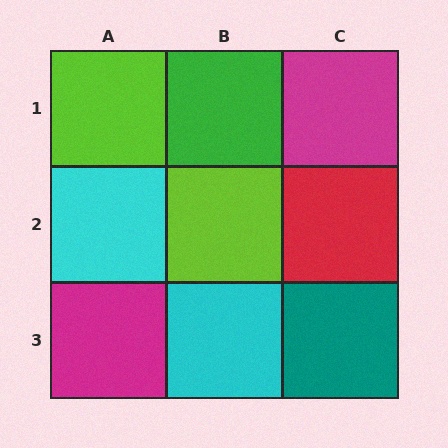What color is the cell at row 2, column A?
Cyan.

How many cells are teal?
1 cell is teal.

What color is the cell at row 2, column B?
Lime.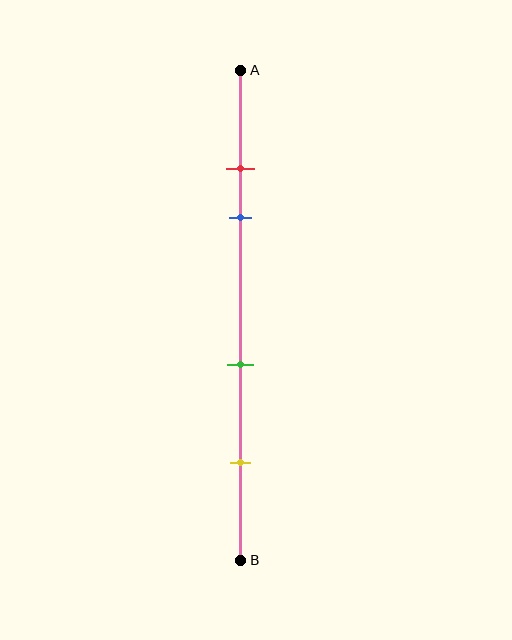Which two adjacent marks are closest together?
The red and blue marks are the closest adjacent pair.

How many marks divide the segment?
There are 4 marks dividing the segment.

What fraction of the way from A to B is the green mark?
The green mark is approximately 60% (0.6) of the way from A to B.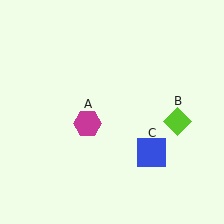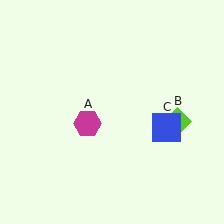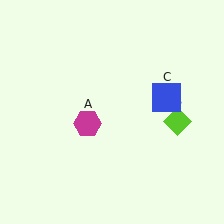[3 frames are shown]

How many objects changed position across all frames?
1 object changed position: blue square (object C).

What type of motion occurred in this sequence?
The blue square (object C) rotated counterclockwise around the center of the scene.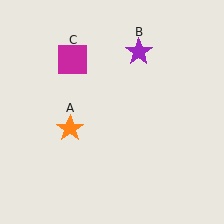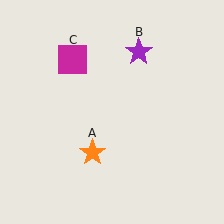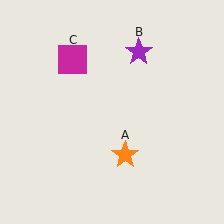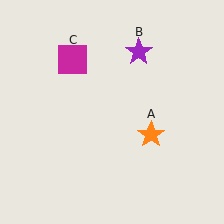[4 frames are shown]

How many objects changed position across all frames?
1 object changed position: orange star (object A).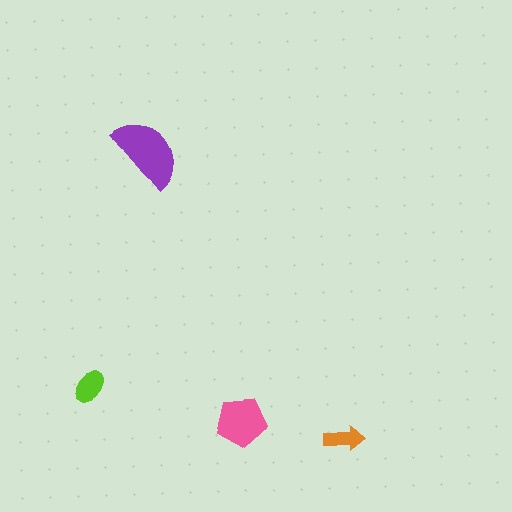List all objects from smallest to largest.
The orange arrow, the lime ellipse, the pink pentagon, the purple semicircle.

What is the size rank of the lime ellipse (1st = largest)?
3rd.